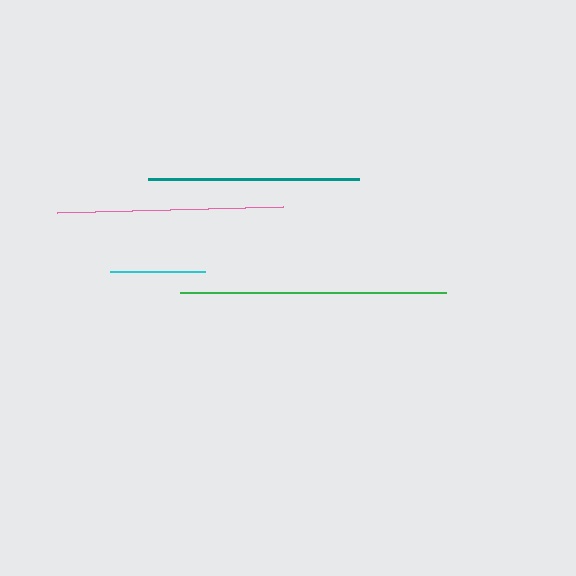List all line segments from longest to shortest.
From longest to shortest: green, pink, teal, cyan.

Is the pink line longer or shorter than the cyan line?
The pink line is longer than the cyan line.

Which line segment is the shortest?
The cyan line is the shortest at approximately 95 pixels.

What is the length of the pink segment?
The pink segment is approximately 226 pixels long.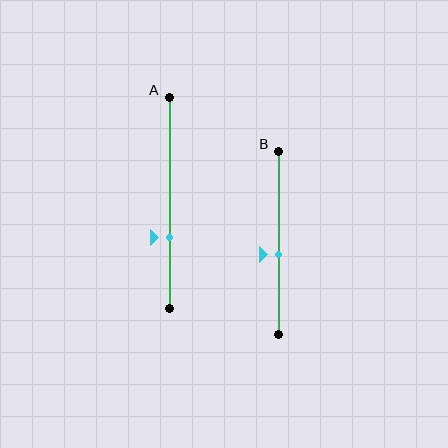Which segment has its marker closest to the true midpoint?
Segment B has its marker closest to the true midpoint.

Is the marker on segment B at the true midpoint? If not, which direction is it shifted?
No, the marker on segment B is shifted downward by about 6% of the segment length.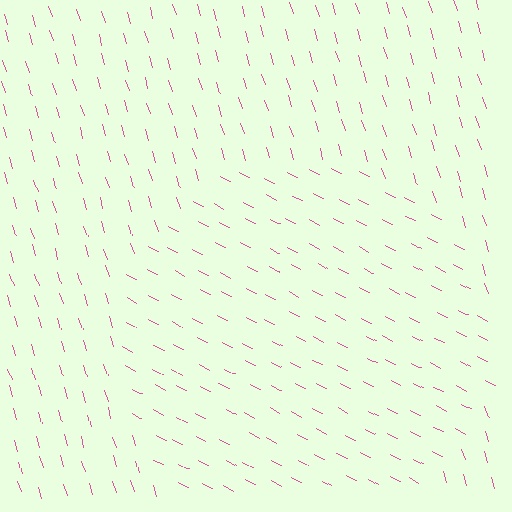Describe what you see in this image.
The image is filled with small pink line segments. A circle region in the image has lines oriented differently from the surrounding lines, creating a visible texture boundary.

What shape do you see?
I see a circle.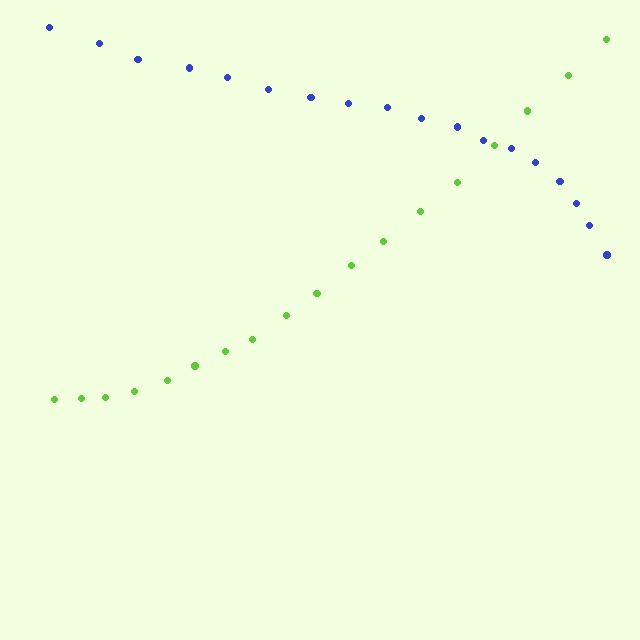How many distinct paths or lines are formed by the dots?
There are 2 distinct paths.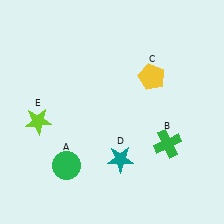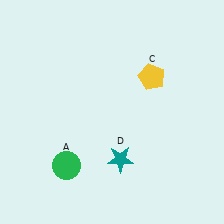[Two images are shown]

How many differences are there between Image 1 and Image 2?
There are 2 differences between the two images.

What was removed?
The green cross (B), the lime star (E) were removed in Image 2.